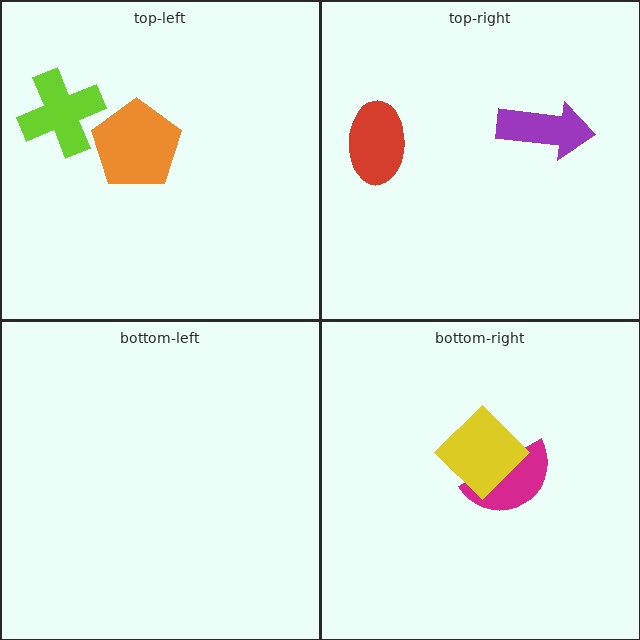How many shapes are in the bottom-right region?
2.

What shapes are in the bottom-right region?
The magenta semicircle, the yellow diamond.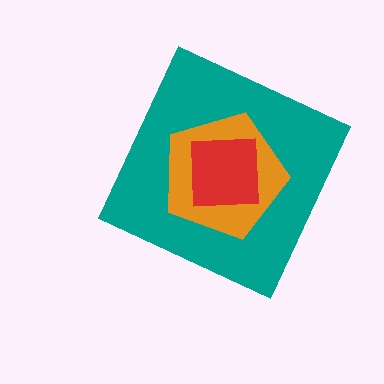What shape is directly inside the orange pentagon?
The red square.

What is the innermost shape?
The red square.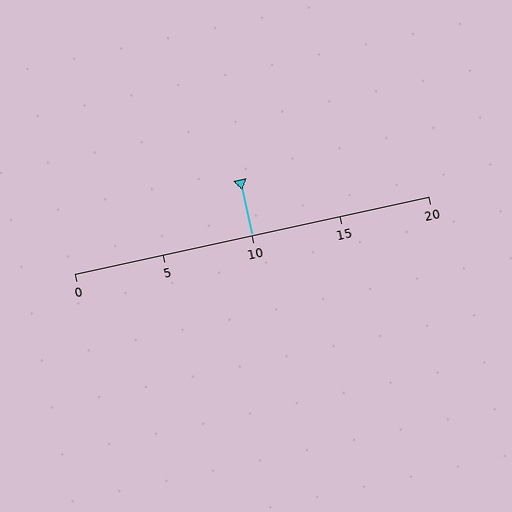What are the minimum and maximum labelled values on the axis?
The axis runs from 0 to 20.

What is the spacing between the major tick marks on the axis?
The major ticks are spaced 5 apart.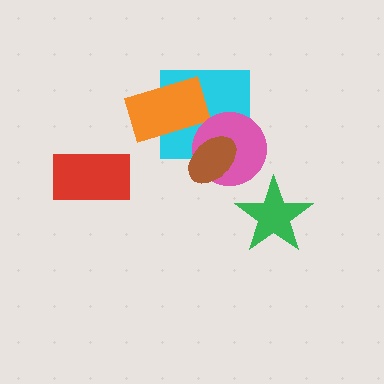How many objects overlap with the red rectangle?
0 objects overlap with the red rectangle.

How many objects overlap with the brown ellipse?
2 objects overlap with the brown ellipse.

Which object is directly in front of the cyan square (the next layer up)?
The orange rectangle is directly in front of the cyan square.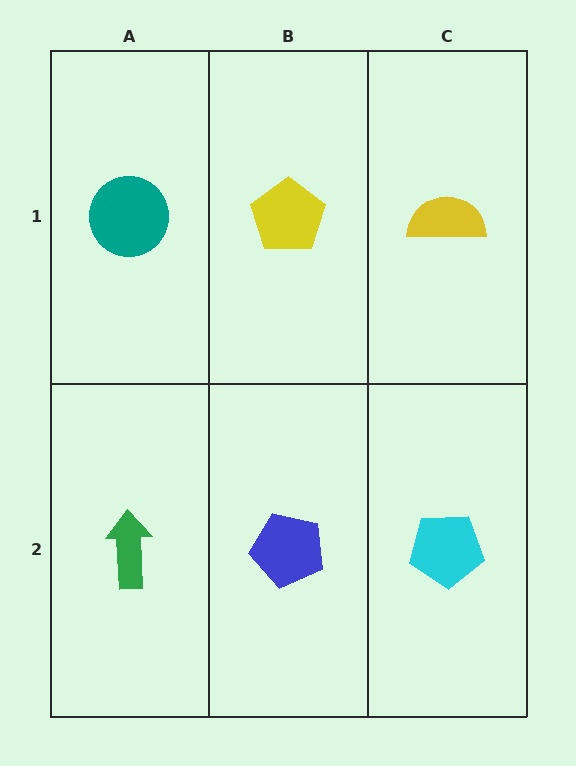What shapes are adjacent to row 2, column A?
A teal circle (row 1, column A), a blue pentagon (row 2, column B).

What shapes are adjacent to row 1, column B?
A blue pentagon (row 2, column B), a teal circle (row 1, column A), a yellow semicircle (row 1, column C).